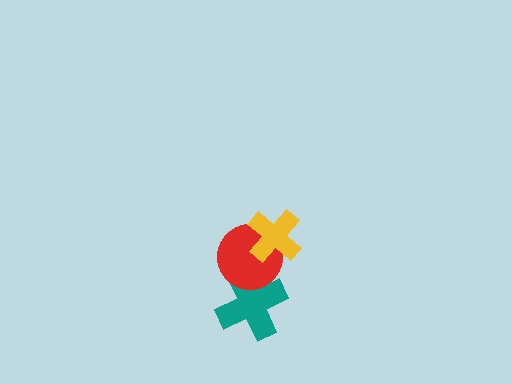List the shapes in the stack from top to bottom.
From top to bottom: the yellow cross, the red circle, the teal cross.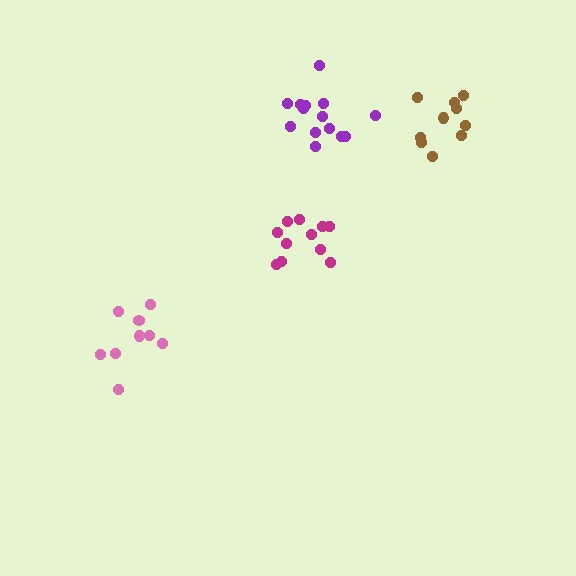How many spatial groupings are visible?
There are 4 spatial groupings.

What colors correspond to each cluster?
The clusters are colored: magenta, brown, purple, pink.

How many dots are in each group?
Group 1: 11 dots, Group 2: 10 dots, Group 3: 14 dots, Group 4: 9 dots (44 total).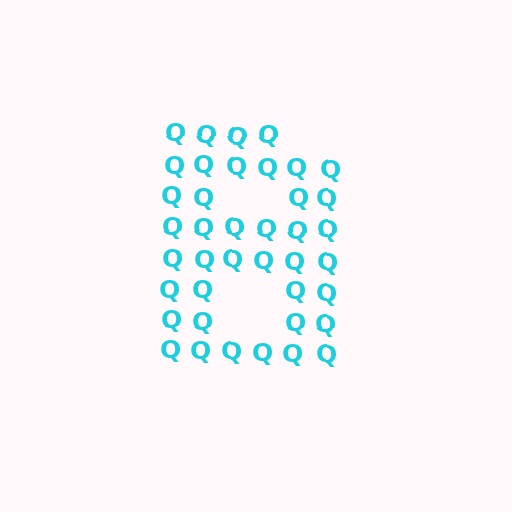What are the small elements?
The small elements are letter Q's.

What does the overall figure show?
The overall figure shows the letter B.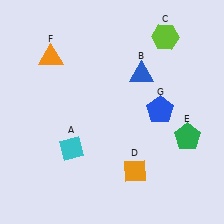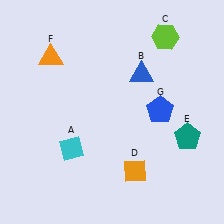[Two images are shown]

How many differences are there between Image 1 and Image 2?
There is 1 difference between the two images.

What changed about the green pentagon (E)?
In Image 1, E is green. In Image 2, it changed to teal.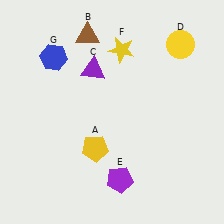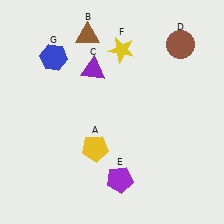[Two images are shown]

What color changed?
The circle (D) changed from yellow in Image 1 to brown in Image 2.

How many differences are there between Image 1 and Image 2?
There is 1 difference between the two images.